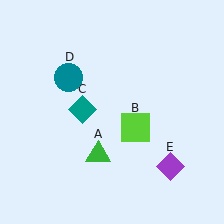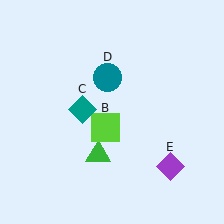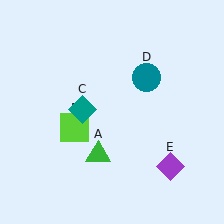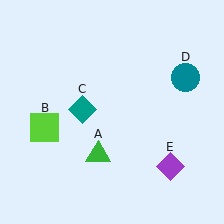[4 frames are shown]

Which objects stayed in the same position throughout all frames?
Green triangle (object A) and teal diamond (object C) and purple diamond (object E) remained stationary.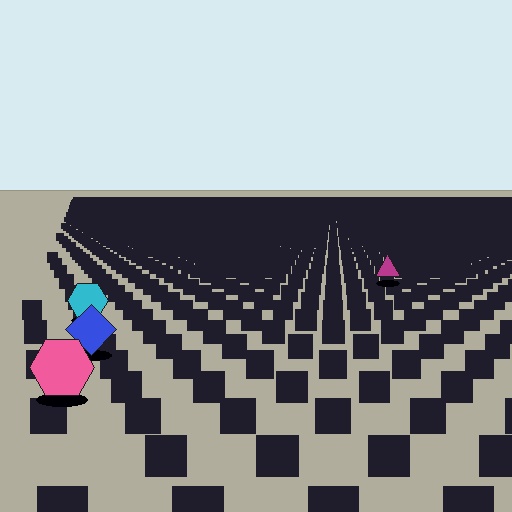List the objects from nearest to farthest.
From nearest to farthest: the pink hexagon, the blue diamond, the cyan hexagon, the magenta triangle.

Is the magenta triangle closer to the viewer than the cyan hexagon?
No. The cyan hexagon is closer — you can tell from the texture gradient: the ground texture is coarser near it.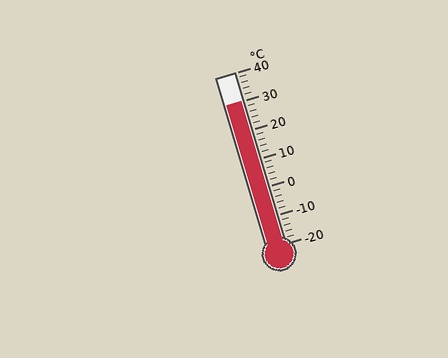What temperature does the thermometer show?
The thermometer shows approximately 30°C.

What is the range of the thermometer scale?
The thermometer scale ranges from -20°C to 40°C.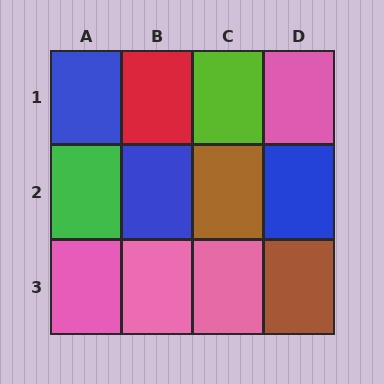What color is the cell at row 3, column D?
Brown.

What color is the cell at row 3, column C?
Pink.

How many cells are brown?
2 cells are brown.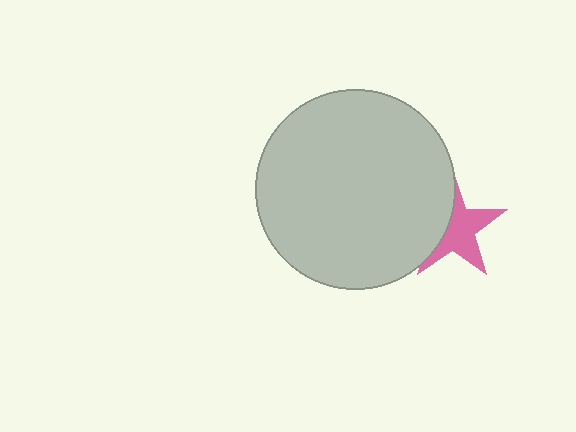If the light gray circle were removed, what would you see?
You would see the complete pink star.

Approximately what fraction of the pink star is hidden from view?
Roughly 41% of the pink star is hidden behind the light gray circle.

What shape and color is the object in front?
The object in front is a light gray circle.